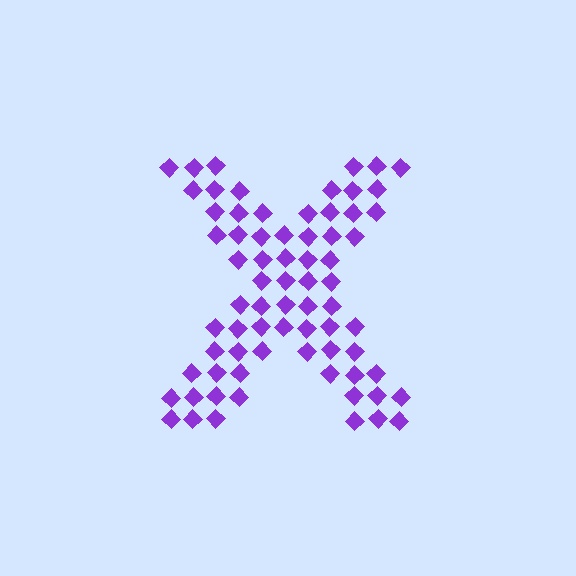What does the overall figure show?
The overall figure shows the letter X.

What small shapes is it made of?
It is made of small diamonds.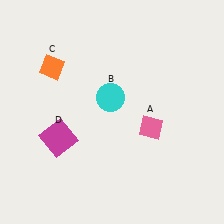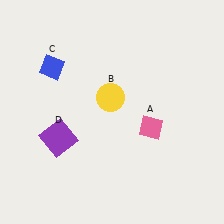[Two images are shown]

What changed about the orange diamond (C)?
In Image 1, C is orange. In Image 2, it changed to blue.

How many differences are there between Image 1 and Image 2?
There are 3 differences between the two images.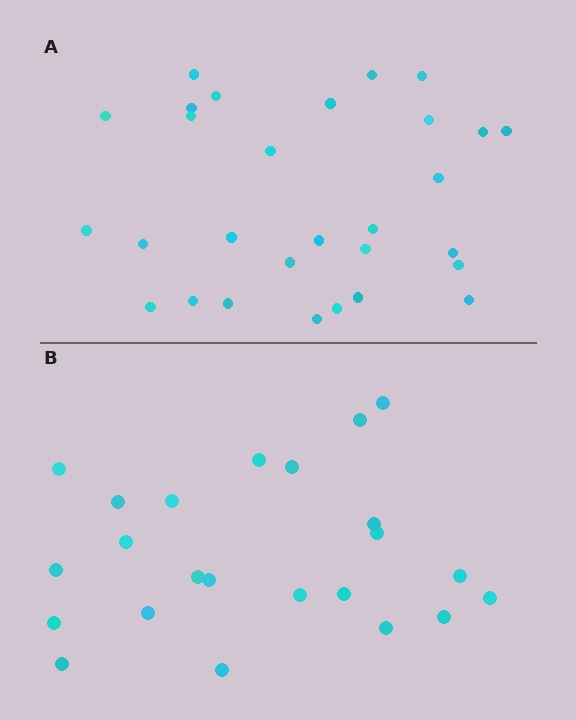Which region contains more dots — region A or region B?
Region A (the top region) has more dots.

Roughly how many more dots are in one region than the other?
Region A has about 6 more dots than region B.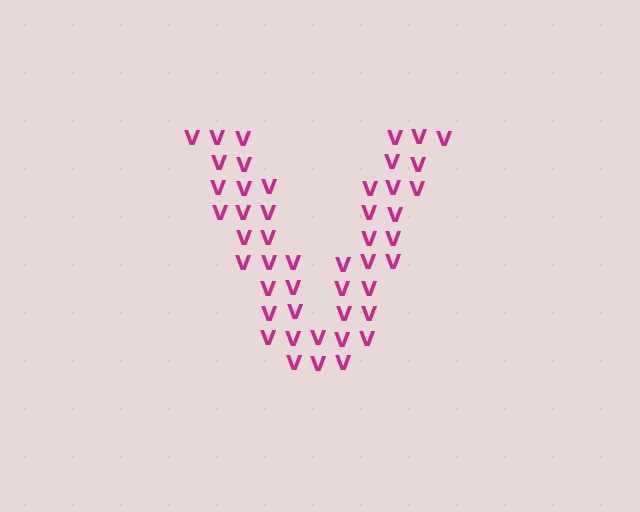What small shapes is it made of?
It is made of small letter V's.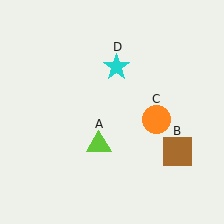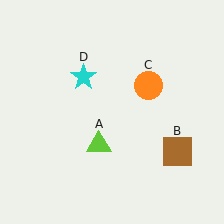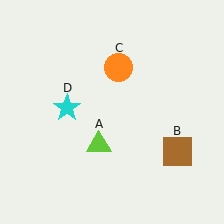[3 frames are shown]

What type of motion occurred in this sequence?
The orange circle (object C), cyan star (object D) rotated counterclockwise around the center of the scene.